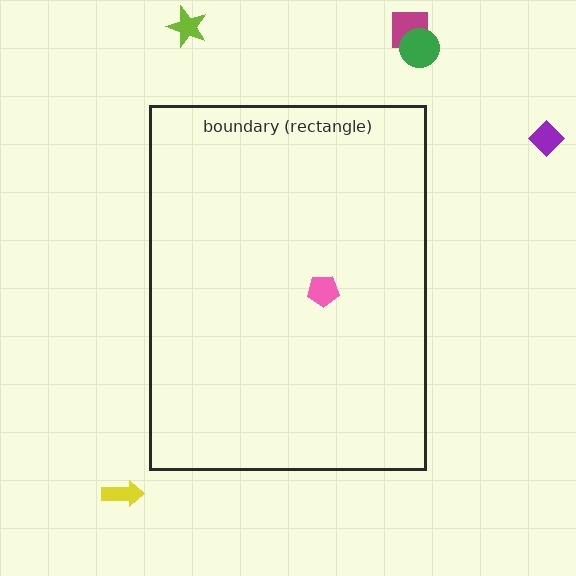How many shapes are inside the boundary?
1 inside, 5 outside.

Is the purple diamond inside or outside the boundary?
Outside.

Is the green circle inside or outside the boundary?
Outside.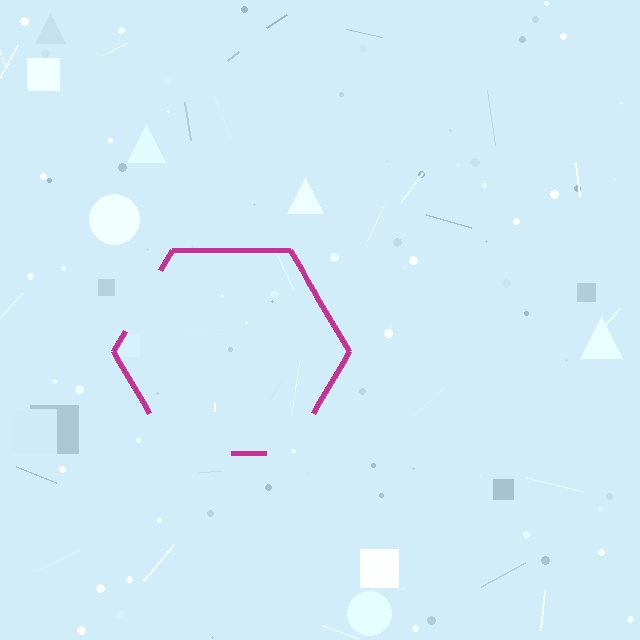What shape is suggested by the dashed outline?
The dashed outline suggests a hexagon.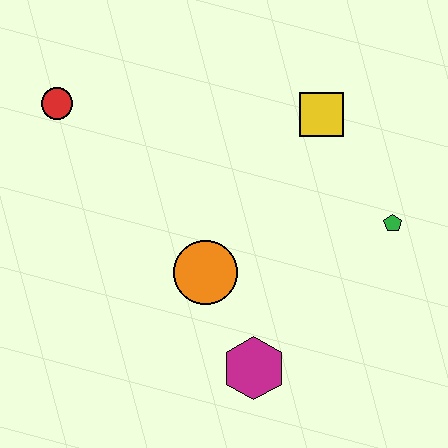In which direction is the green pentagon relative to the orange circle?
The green pentagon is to the right of the orange circle.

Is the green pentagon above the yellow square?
No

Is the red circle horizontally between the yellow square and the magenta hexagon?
No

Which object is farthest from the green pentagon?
The red circle is farthest from the green pentagon.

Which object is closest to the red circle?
The orange circle is closest to the red circle.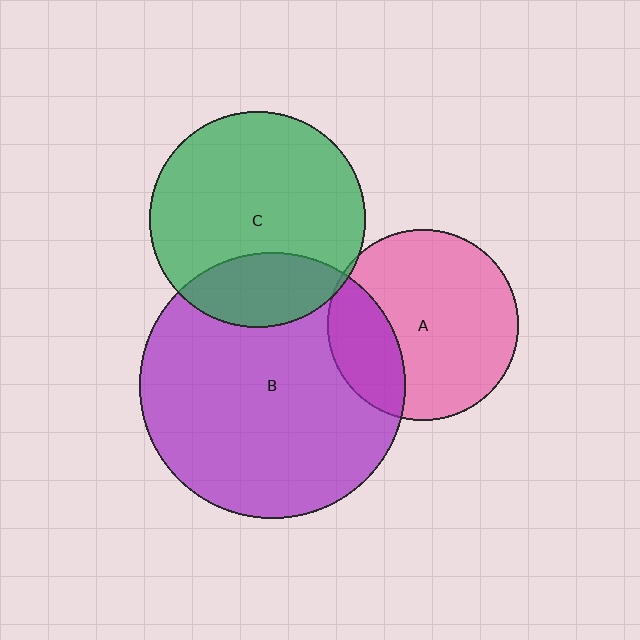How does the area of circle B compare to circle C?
Approximately 1.5 times.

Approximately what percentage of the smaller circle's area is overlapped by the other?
Approximately 25%.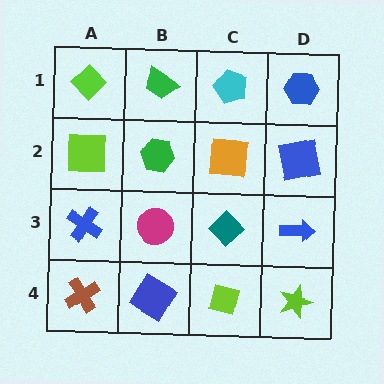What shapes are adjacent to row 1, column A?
A lime square (row 2, column A), a green trapezoid (row 1, column B).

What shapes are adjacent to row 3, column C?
An orange square (row 2, column C), a lime diamond (row 4, column C), a magenta circle (row 3, column B), a blue arrow (row 3, column D).